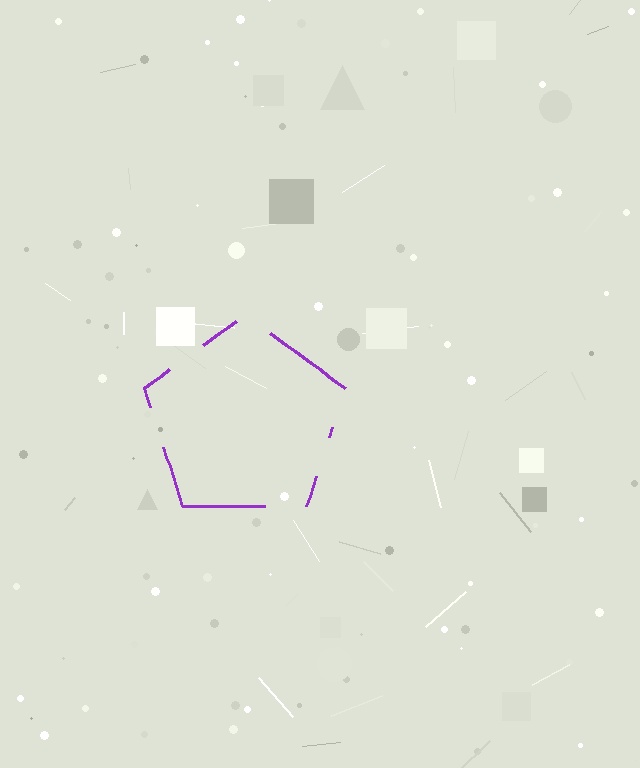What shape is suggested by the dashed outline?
The dashed outline suggests a pentagon.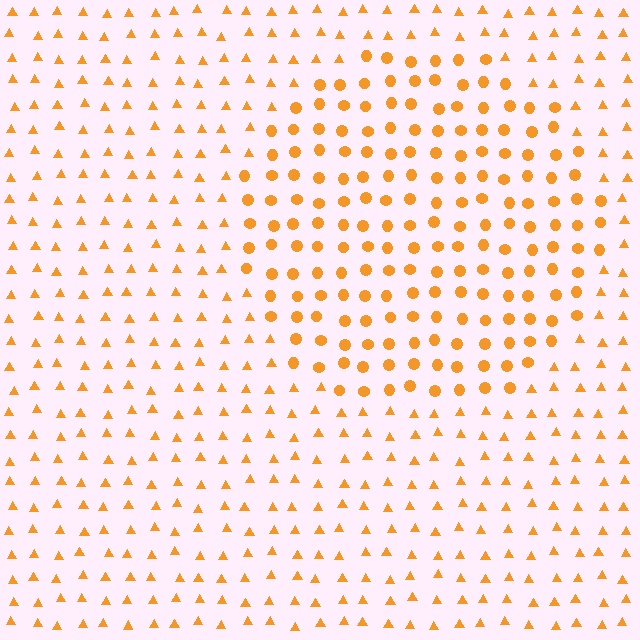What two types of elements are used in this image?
The image uses circles inside the circle region and triangles outside it.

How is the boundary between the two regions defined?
The boundary is defined by a change in element shape: circles inside vs. triangles outside. All elements share the same color and spacing.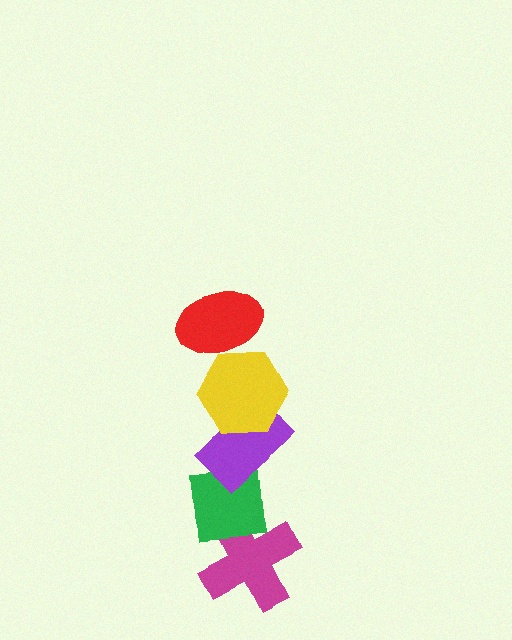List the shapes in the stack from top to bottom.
From top to bottom: the red ellipse, the yellow hexagon, the purple rectangle, the green square, the magenta cross.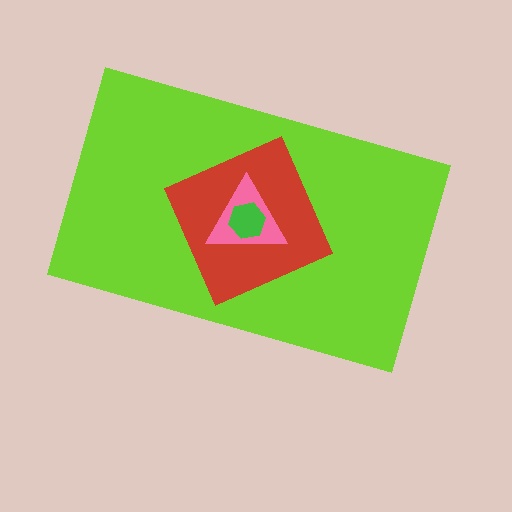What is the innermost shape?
The green hexagon.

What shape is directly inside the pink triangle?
The green hexagon.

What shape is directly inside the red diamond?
The pink triangle.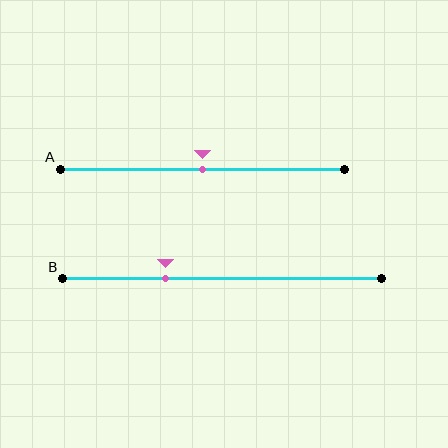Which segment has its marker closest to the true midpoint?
Segment A has its marker closest to the true midpoint.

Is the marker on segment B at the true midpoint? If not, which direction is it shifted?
No, the marker on segment B is shifted to the left by about 18% of the segment length.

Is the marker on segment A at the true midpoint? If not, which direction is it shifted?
Yes, the marker on segment A is at the true midpoint.